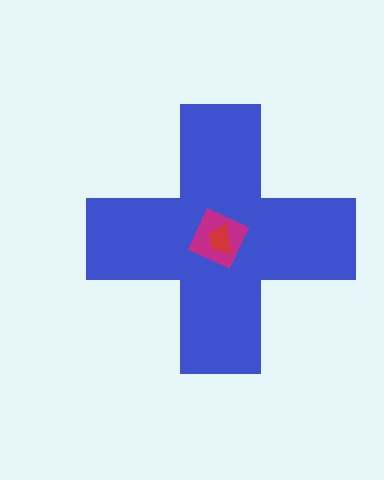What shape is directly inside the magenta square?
The red trapezoid.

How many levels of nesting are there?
3.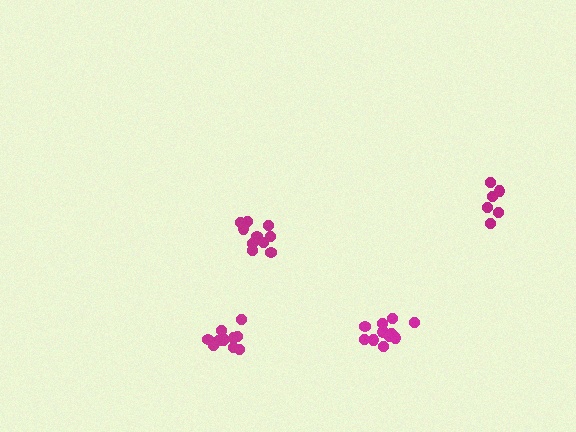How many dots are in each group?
Group 1: 11 dots, Group 2: 6 dots, Group 3: 12 dots, Group 4: 10 dots (39 total).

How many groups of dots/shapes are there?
There are 4 groups.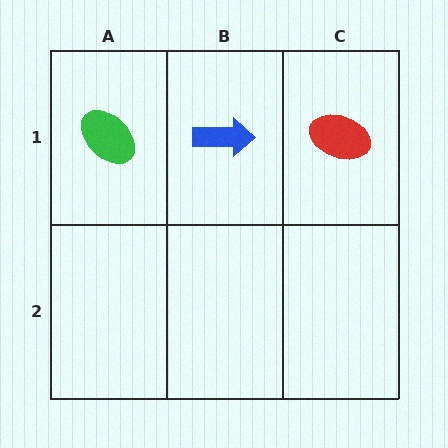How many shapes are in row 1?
3 shapes.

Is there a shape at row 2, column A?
No, that cell is empty.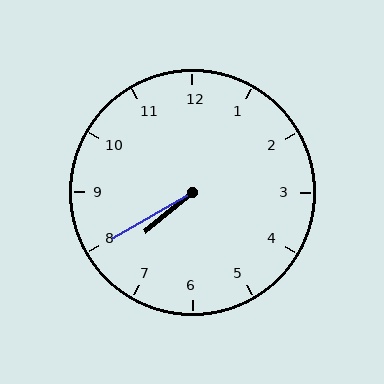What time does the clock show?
7:40.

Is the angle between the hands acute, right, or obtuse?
It is acute.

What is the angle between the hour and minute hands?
Approximately 10 degrees.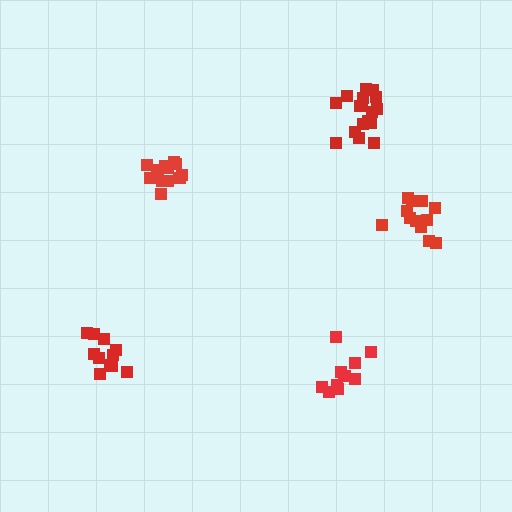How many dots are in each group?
Group 1: 11 dots, Group 2: 12 dots, Group 3: 14 dots, Group 4: 17 dots, Group 5: 12 dots (66 total).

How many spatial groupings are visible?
There are 5 spatial groupings.